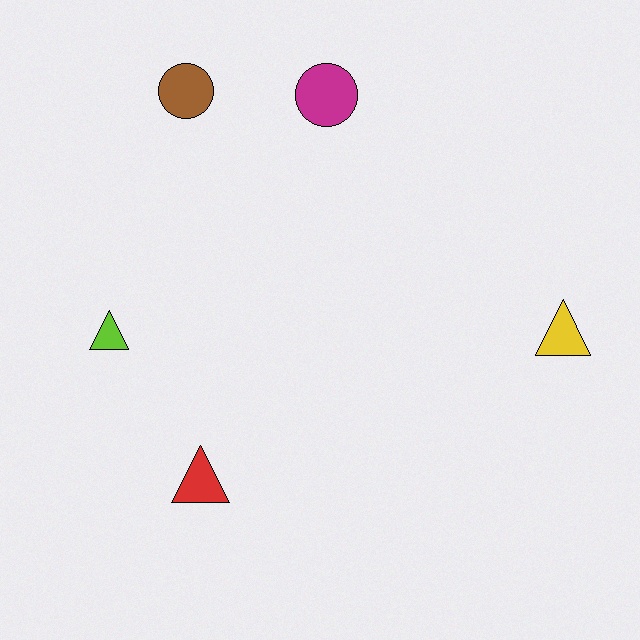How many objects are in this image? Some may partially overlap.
There are 5 objects.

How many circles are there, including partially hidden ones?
There are 2 circles.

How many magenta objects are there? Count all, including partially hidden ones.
There is 1 magenta object.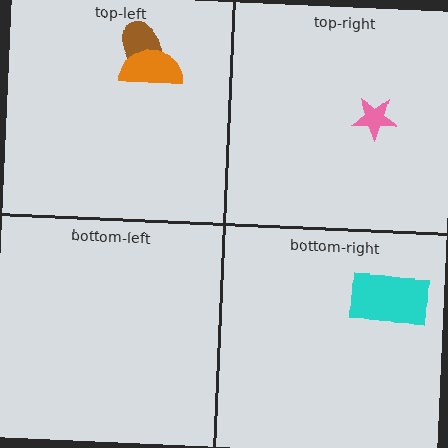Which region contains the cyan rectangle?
The bottom-right region.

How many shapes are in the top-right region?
1.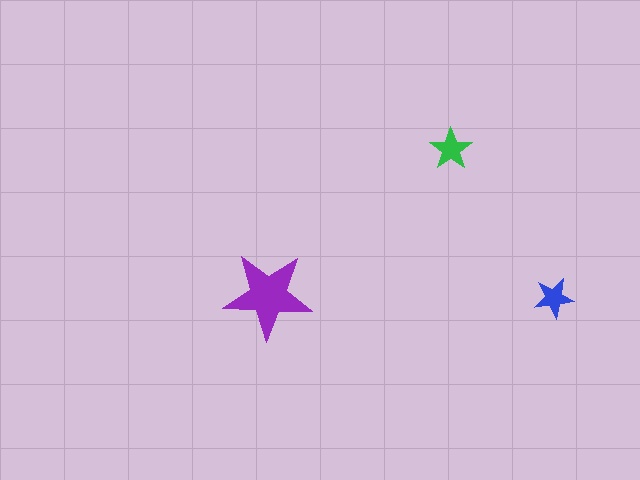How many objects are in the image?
There are 3 objects in the image.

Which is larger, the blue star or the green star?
The green one.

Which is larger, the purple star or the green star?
The purple one.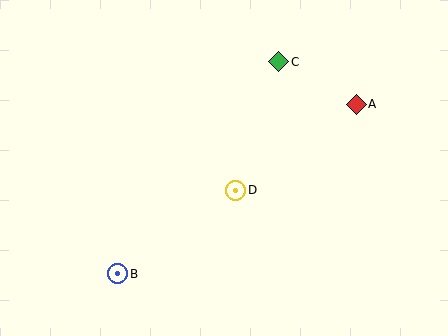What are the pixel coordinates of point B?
Point B is at (118, 274).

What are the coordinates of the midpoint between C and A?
The midpoint between C and A is at (318, 83).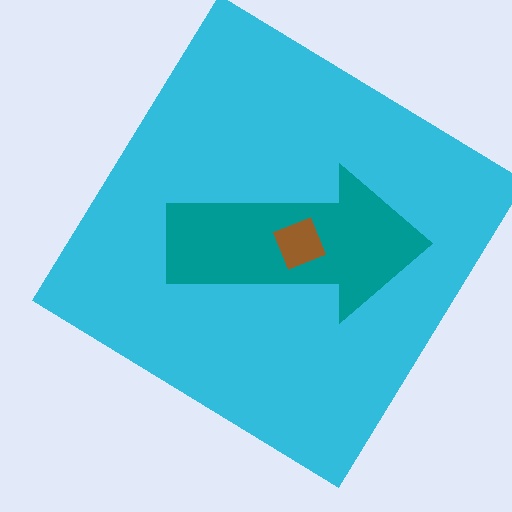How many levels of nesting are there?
3.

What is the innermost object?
The brown diamond.